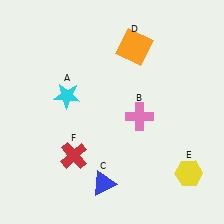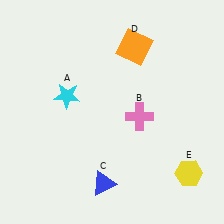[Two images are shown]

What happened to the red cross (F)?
The red cross (F) was removed in Image 2. It was in the bottom-left area of Image 1.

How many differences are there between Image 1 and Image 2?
There is 1 difference between the two images.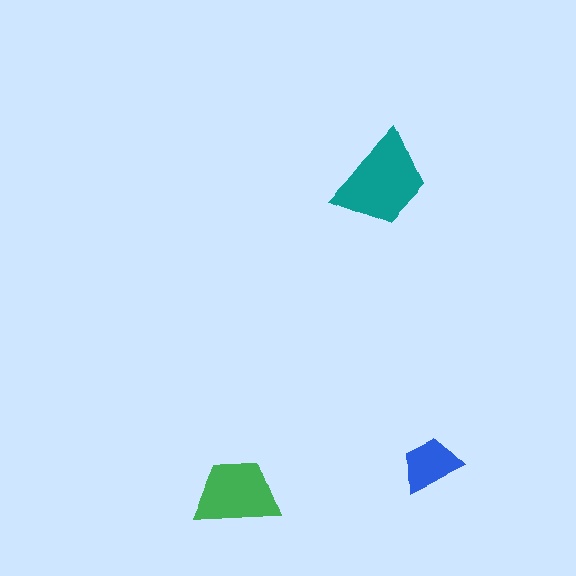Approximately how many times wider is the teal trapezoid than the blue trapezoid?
About 1.5 times wider.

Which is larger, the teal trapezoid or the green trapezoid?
The teal one.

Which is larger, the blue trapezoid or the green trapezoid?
The green one.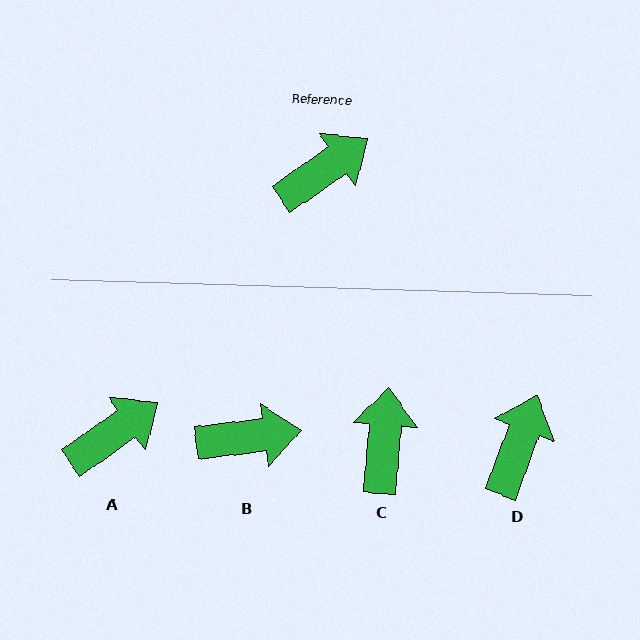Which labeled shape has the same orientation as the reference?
A.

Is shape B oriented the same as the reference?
No, it is off by about 28 degrees.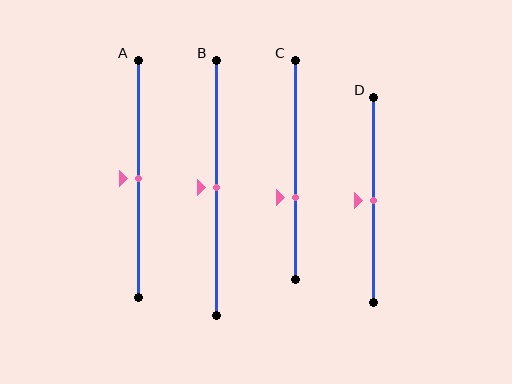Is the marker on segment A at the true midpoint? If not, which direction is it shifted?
Yes, the marker on segment A is at the true midpoint.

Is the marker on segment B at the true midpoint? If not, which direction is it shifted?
Yes, the marker on segment B is at the true midpoint.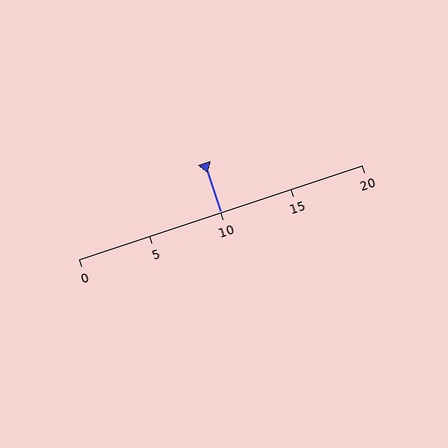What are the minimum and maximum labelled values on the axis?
The axis runs from 0 to 20.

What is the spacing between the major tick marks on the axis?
The major ticks are spaced 5 apart.